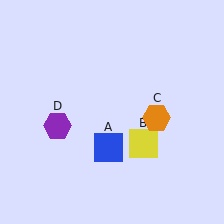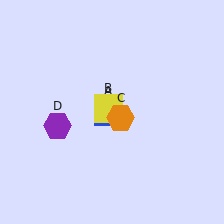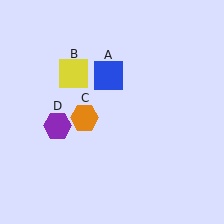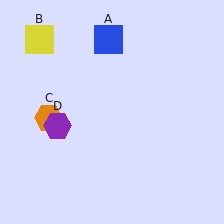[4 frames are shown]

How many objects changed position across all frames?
3 objects changed position: blue square (object A), yellow square (object B), orange hexagon (object C).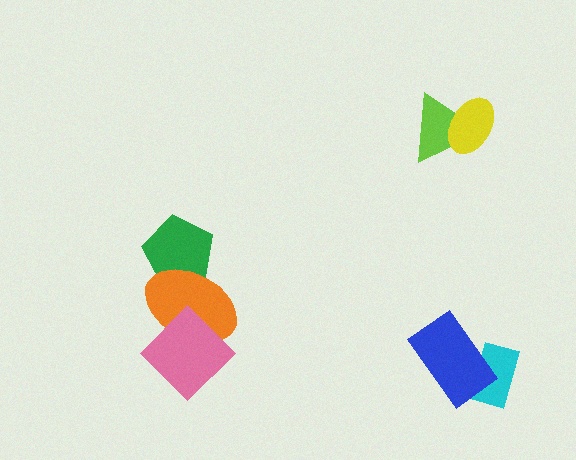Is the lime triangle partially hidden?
Yes, it is partially covered by another shape.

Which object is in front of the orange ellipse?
The pink diamond is in front of the orange ellipse.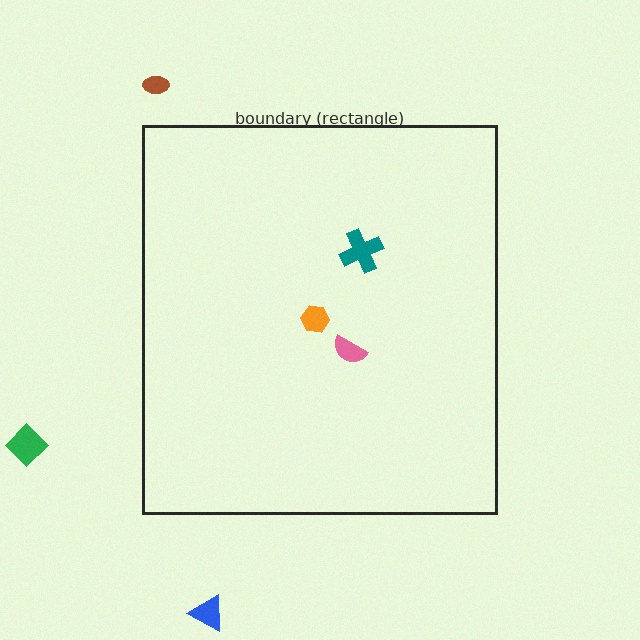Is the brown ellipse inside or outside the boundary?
Outside.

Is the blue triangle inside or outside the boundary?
Outside.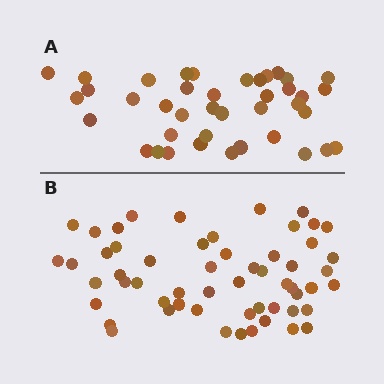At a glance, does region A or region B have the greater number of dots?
Region B (the bottom region) has more dots.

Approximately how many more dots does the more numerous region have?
Region B has approximately 15 more dots than region A.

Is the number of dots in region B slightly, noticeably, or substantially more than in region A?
Region B has noticeably more, but not dramatically so. The ratio is roughly 1.4 to 1.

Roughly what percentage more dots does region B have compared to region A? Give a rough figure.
About 40% more.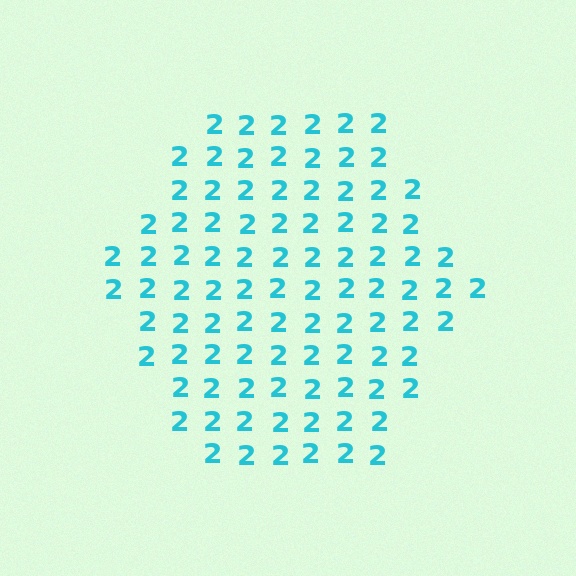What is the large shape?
The large shape is a hexagon.